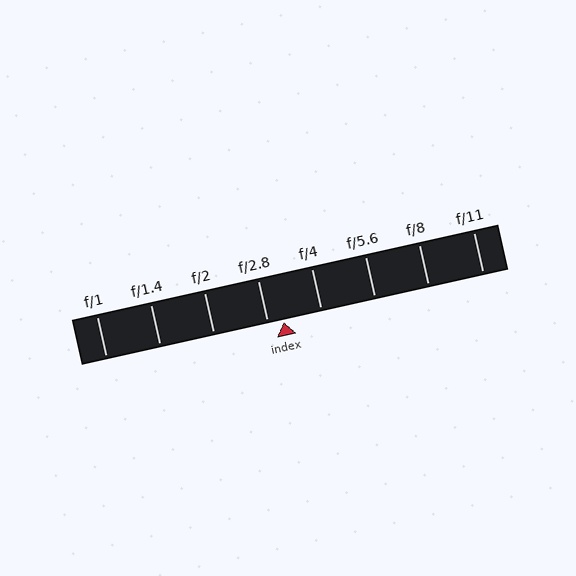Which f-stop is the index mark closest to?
The index mark is closest to f/2.8.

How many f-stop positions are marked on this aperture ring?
There are 8 f-stop positions marked.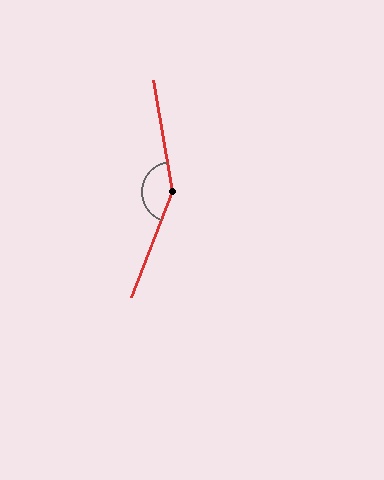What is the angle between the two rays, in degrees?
Approximately 149 degrees.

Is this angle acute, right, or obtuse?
It is obtuse.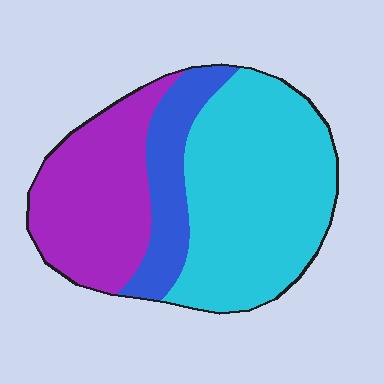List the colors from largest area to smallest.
From largest to smallest: cyan, purple, blue.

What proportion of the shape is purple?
Purple takes up about one third (1/3) of the shape.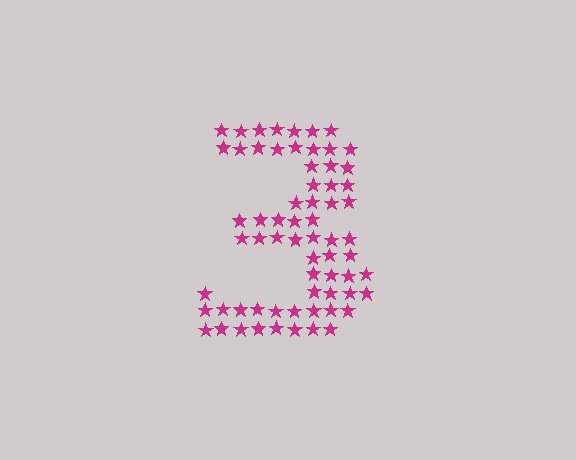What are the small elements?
The small elements are stars.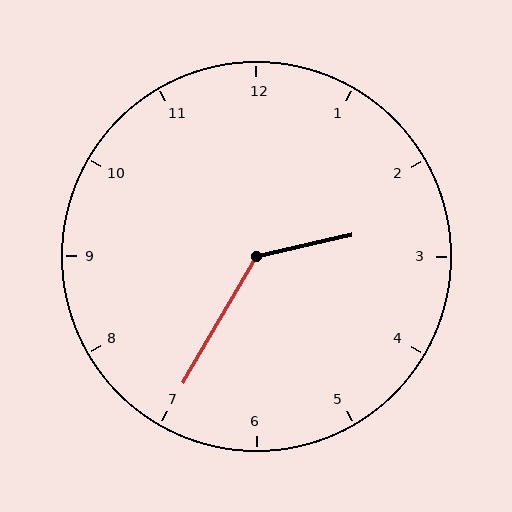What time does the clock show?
2:35.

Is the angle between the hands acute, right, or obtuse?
It is obtuse.